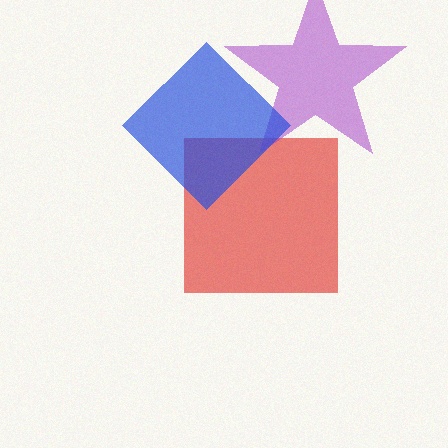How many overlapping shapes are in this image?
There are 3 overlapping shapes in the image.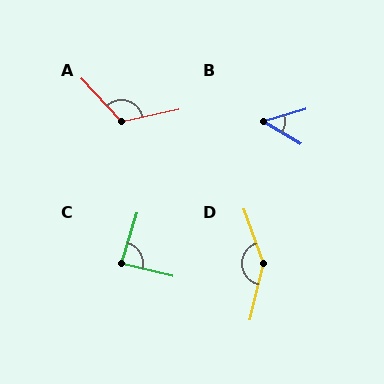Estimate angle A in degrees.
Approximately 120 degrees.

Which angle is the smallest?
B, at approximately 48 degrees.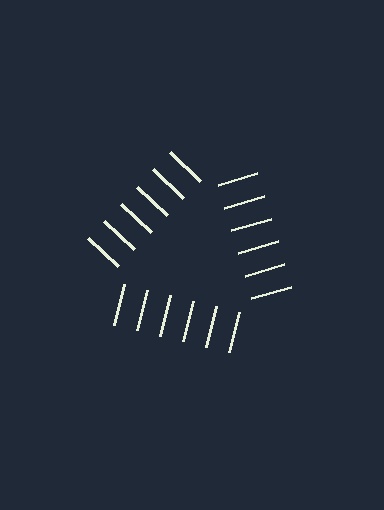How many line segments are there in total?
18 — 6 along each of the 3 edges.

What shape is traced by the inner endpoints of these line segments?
An illusory triangle — the line segments terminate on its edges but no continuous stroke is drawn.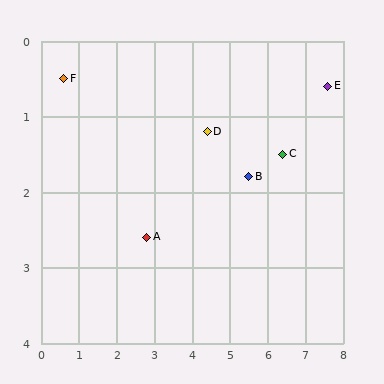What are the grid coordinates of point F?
Point F is at approximately (0.6, 0.5).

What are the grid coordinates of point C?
Point C is at approximately (6.4, 1.5).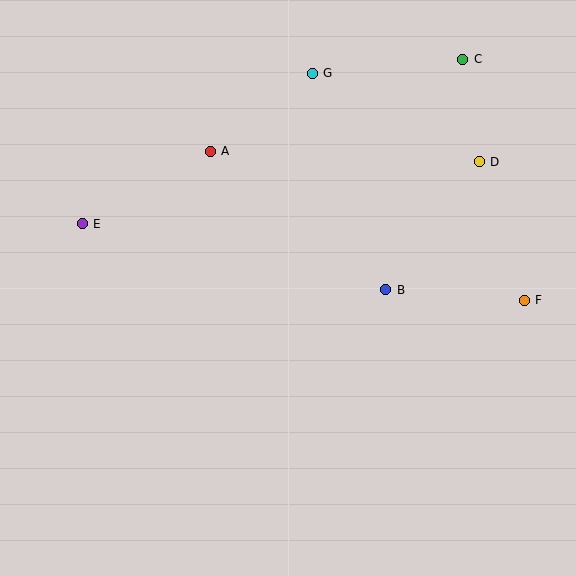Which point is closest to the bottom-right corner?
Point F is closest to the bottom-right corner.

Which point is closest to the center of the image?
Point B at (386, 290) is closest to the center.